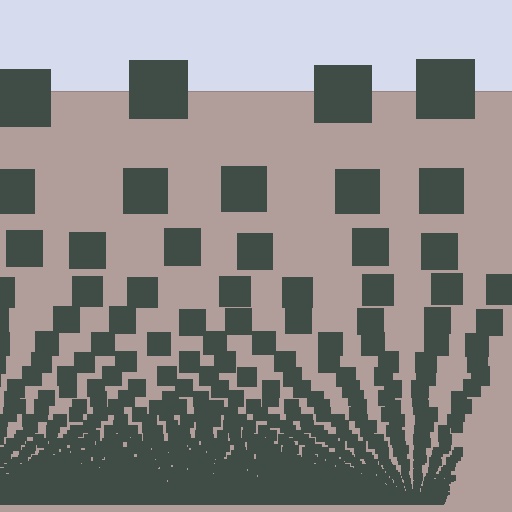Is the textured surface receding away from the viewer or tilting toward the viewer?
The surface appears to tilt toward the viewer. Texture elements get larger and sparser toward the top.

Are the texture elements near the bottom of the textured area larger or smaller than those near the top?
Smaller. The gradient is inverted — elements near the bottom are smaller and denser.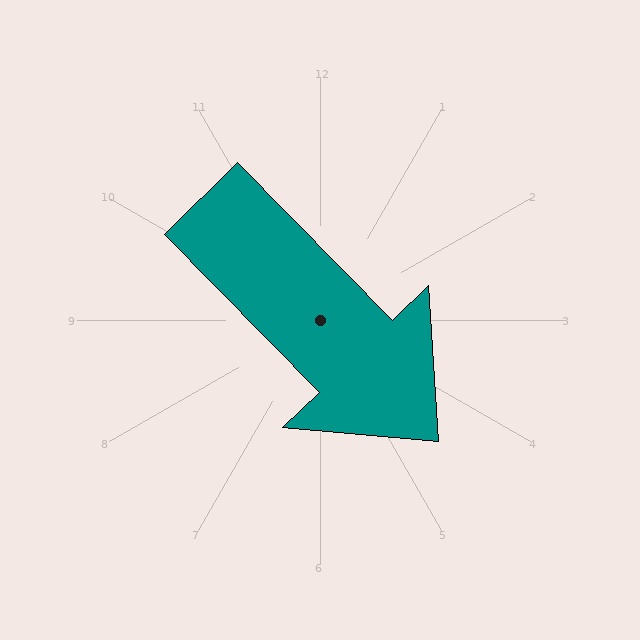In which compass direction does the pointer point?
Southeast.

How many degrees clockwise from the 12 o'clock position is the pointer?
Approximately 136 degrees.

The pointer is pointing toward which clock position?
Roughly 5 o'clock.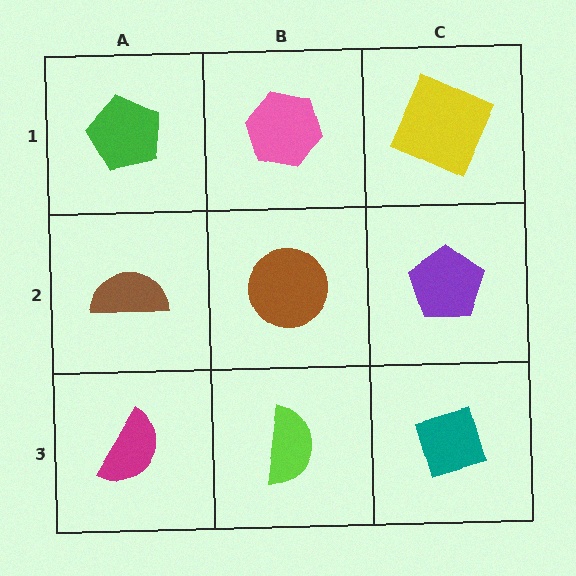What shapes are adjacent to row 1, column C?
A purple pentagon (row 2, column C), a pink hexagon (row 1, column B).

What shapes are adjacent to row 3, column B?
A brown circle (row 2, column B), a magenta semicircle (row 3, column A), a teal diamond (row 3, column C).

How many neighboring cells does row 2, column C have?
3.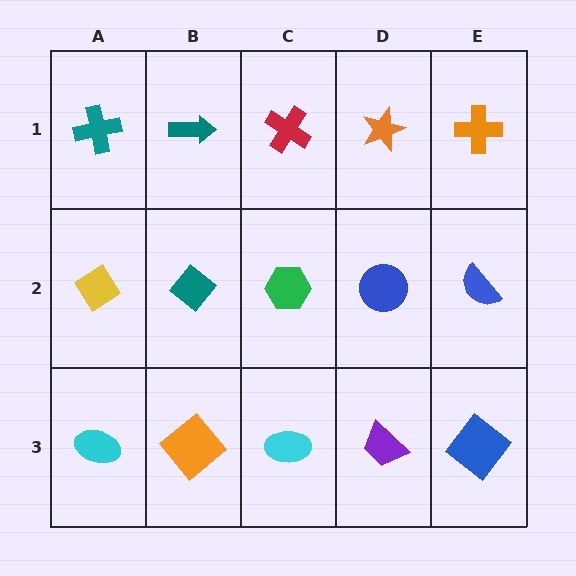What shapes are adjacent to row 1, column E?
A blue semicircle (row 2, column E), an orange star (row 1, column D).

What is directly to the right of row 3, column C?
A purple trapezoid.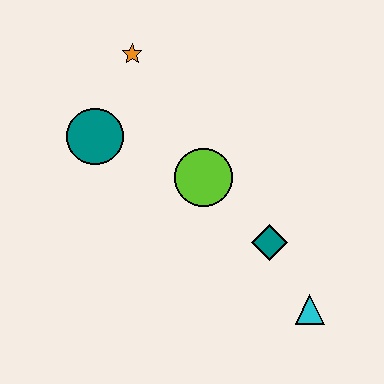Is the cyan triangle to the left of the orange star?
No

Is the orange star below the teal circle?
No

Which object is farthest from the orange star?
The cyan triangle is farthest from the orange star.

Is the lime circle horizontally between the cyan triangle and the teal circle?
Yes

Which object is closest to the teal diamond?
The cyan triangle is closest to the teal diamond.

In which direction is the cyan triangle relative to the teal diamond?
The cyan triangle is below the teal diamond.